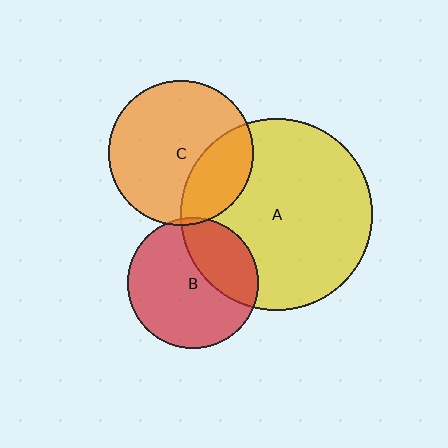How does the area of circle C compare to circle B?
Approximately 1.2 times.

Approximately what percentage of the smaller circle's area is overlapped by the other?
Approximately 30%.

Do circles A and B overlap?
Yes.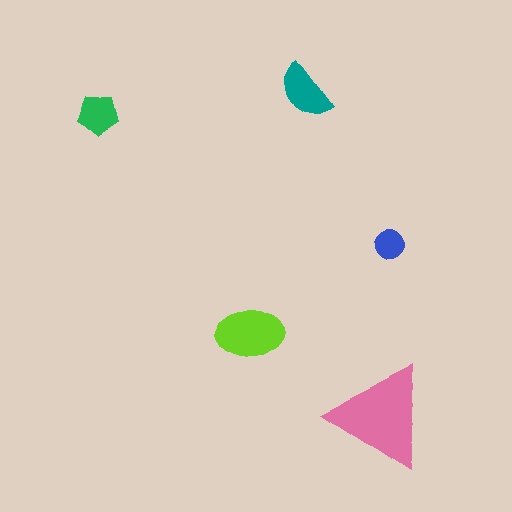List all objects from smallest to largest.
The blue circle, the green pentagon, the teal semicircle, the lime ellipse, the pink triangle.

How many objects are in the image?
There are 5 objects in the image.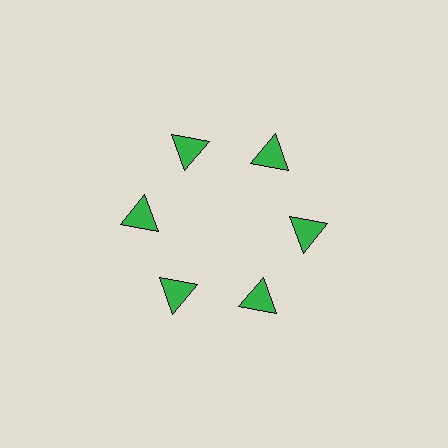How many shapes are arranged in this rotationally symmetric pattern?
There are 6 shapes, arranged in 6 groups of 1.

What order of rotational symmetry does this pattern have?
This pattern has 6-fold rotational symmetry.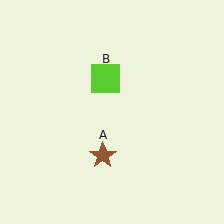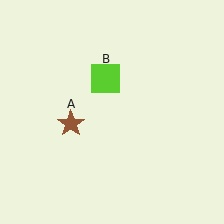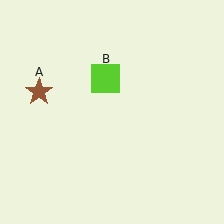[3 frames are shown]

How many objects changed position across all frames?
1 object changed position: brown star (object A).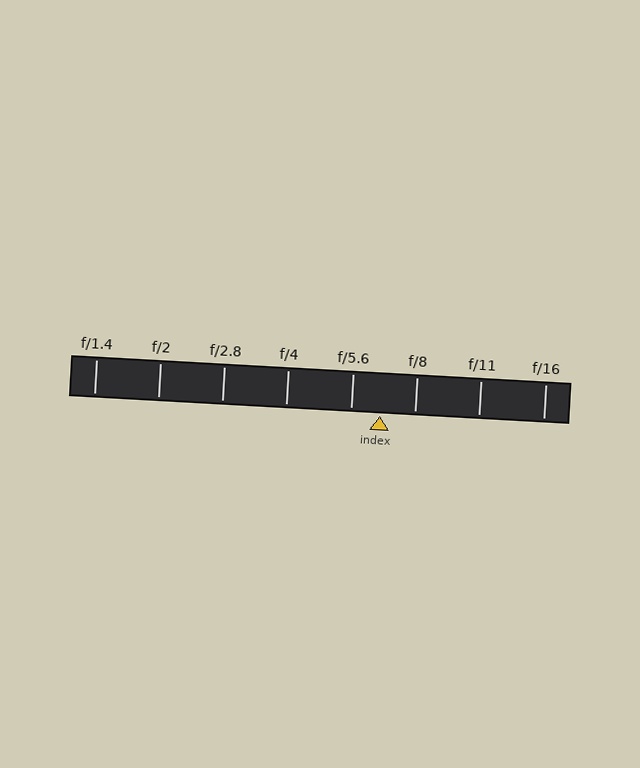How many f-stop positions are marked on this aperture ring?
There are 8 f-stop positions marked.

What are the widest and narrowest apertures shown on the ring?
The widest aperture shown is f/1.4 and the narrowest is f/16.